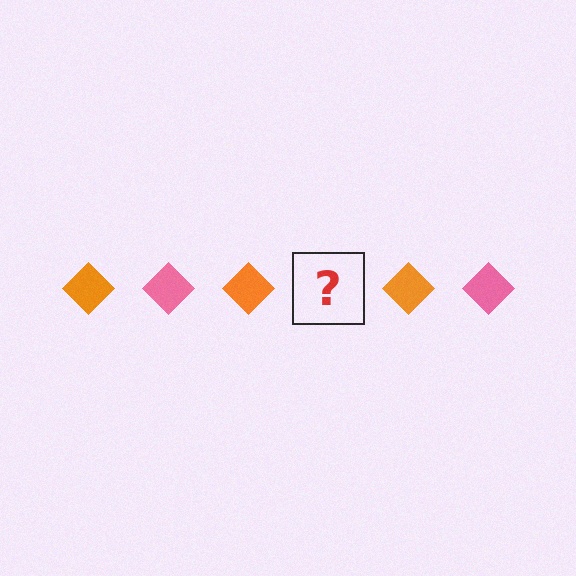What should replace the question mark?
The question mark should be replaced with a pink diamond.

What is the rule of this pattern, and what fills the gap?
The rule is that the pattern cycles through orange, pink diamonds. The gap should be filled with a pink diamond.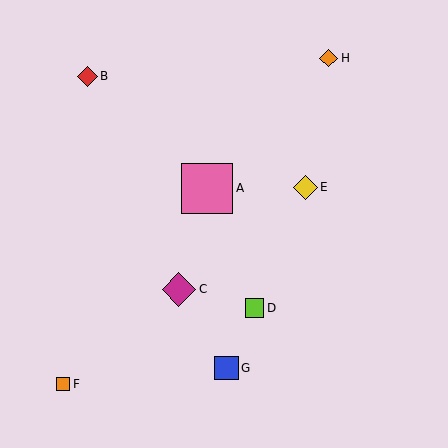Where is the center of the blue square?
The center of the blue square is at (227, 368).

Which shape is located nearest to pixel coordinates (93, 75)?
The red diamond (labeled B) at (88, 76) is nearest to that location.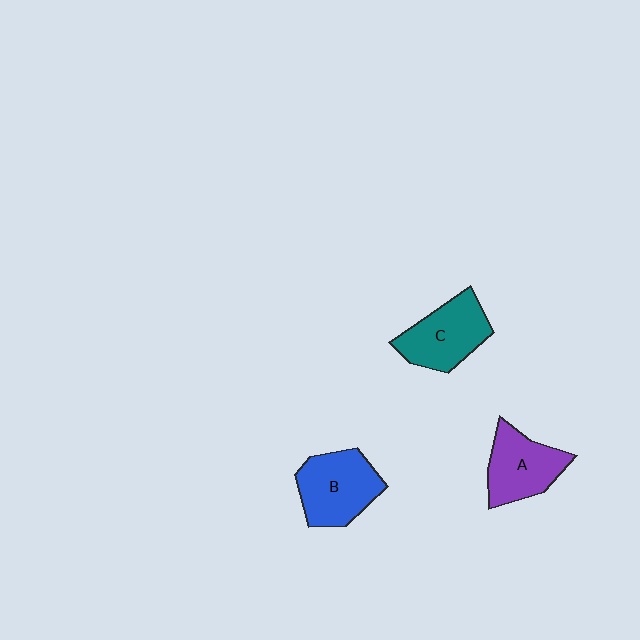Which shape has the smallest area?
Shape A (purple).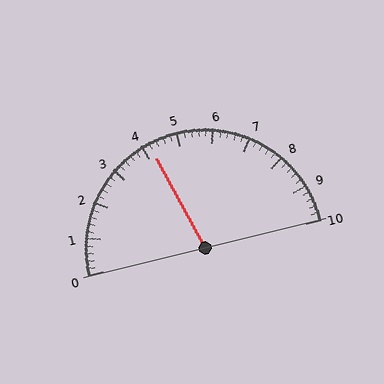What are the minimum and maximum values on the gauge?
The gauge ranges from 0 to 10.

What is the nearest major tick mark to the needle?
The nearest major tick mark is 4.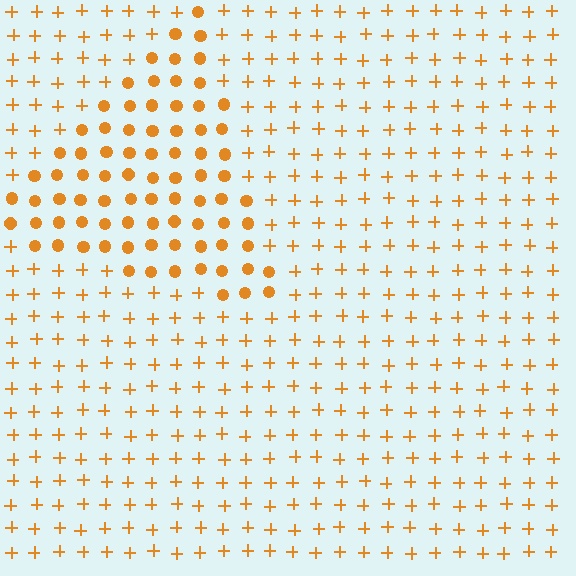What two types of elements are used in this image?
The image uses circles inside the triangle region and plus signs outside it.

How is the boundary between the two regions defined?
The boundary is defined by a change in element shape: circles inside vs. plus signs outside. All elements share the same color and spacing.